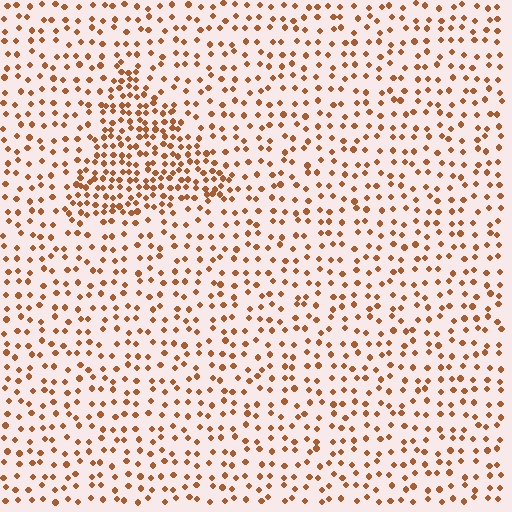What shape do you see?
I see a triangle.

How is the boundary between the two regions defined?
The boundary is defined by a change in element density (approximately 2.1x ratio). All elements are the same color, size, and shape.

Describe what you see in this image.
The image contains small brown elements arranged at two different densities. A triangle-shaped region is visible where the elements are more densely packed than the surrounding area.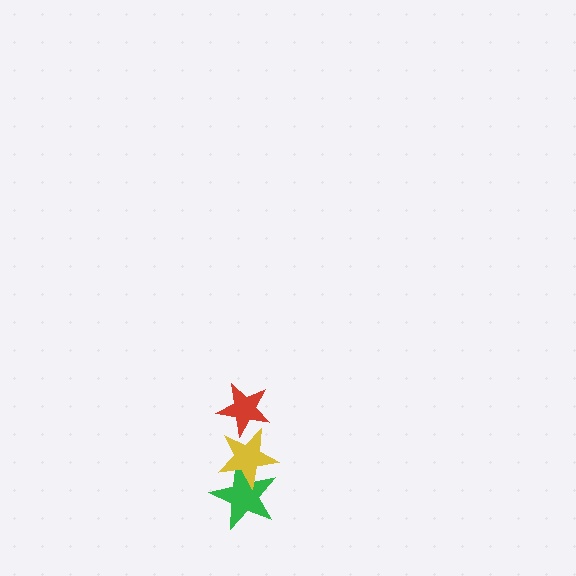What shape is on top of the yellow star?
The red star is on top of the yellow star.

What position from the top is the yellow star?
The yellow star is 2nd from the top.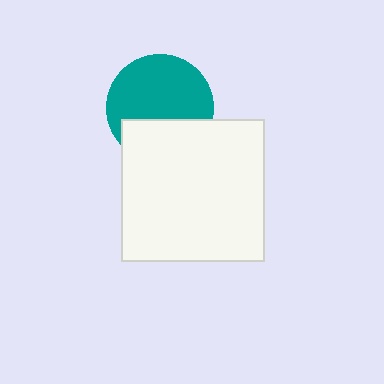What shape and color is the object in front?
The object in front is a white square.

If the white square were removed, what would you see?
You would see the complete teal circle.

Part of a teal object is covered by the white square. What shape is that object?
It is a circle.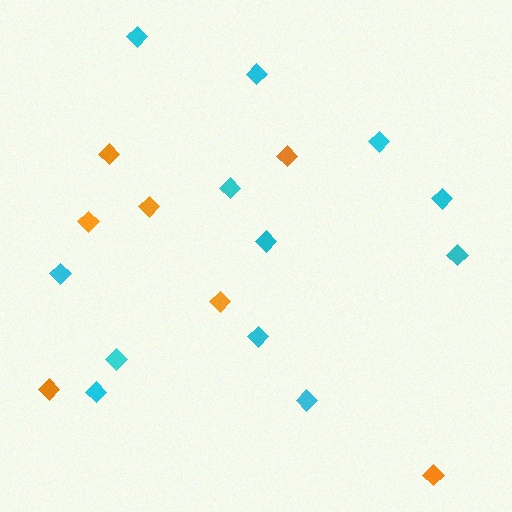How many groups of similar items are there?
There are 2 groups: one group of cyan diamonds (12) and one group of orange diamonds (7).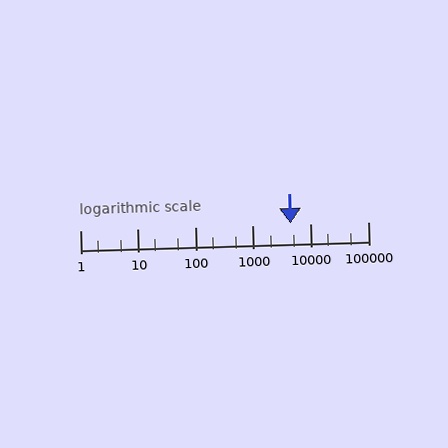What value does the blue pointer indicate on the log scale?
The pointer indicates approximately 4600.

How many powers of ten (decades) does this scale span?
The scale spans 5 decades, from 1 to 100000.